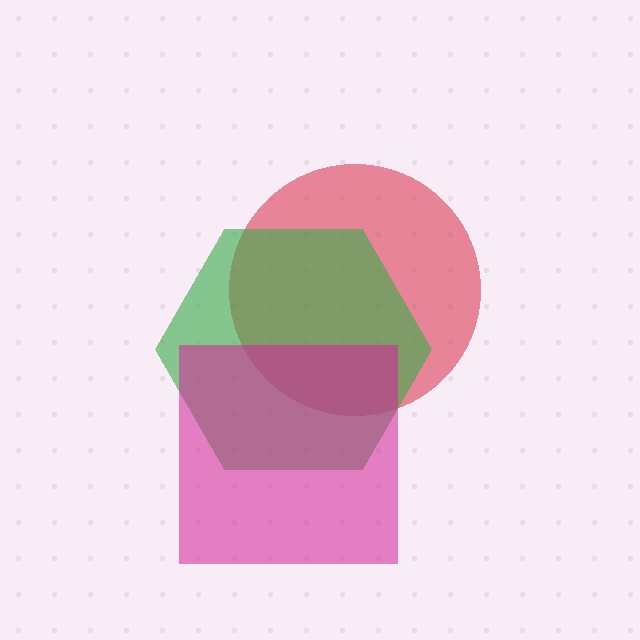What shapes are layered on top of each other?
The layered shapes are: a red circle, a green hexagon, a magenta square.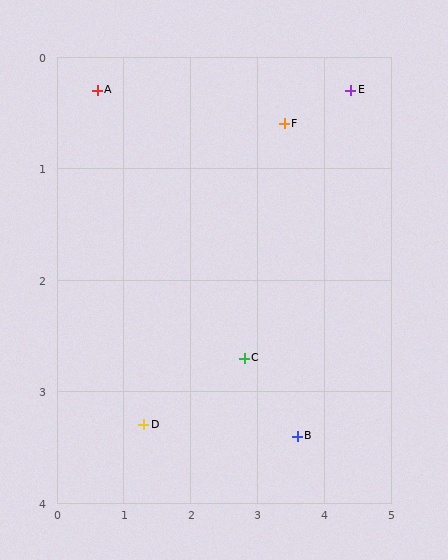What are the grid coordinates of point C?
Point C is at approximately (2.8, 2.7).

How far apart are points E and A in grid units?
Points E and A are about 3.8 grid units apart.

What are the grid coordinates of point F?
Point F is at approximately (3.4, 0.6).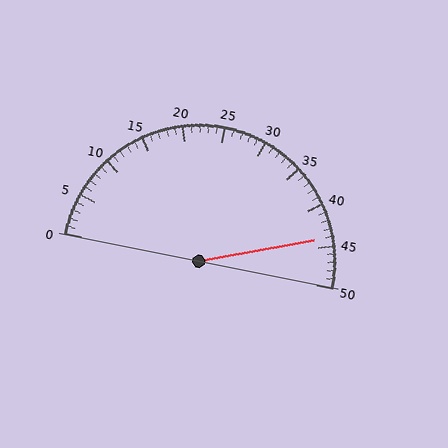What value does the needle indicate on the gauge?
The needle indicates approximately 44.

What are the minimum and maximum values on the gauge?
The gauge ranges from 0 to 50.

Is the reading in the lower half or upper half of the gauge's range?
The reading is in the upper half of the range (0 to 50).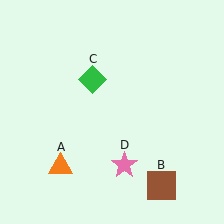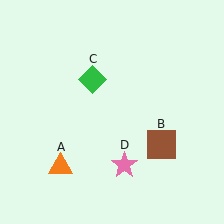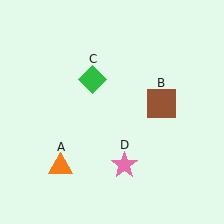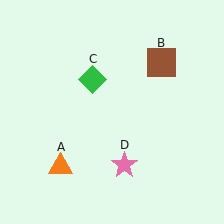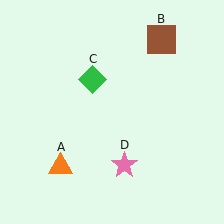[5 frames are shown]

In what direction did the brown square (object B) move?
The brown square (object B) moved up.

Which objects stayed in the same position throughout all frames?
Orange triangle (object A) and green diamond (object C) and pink star (object D) remained stationary.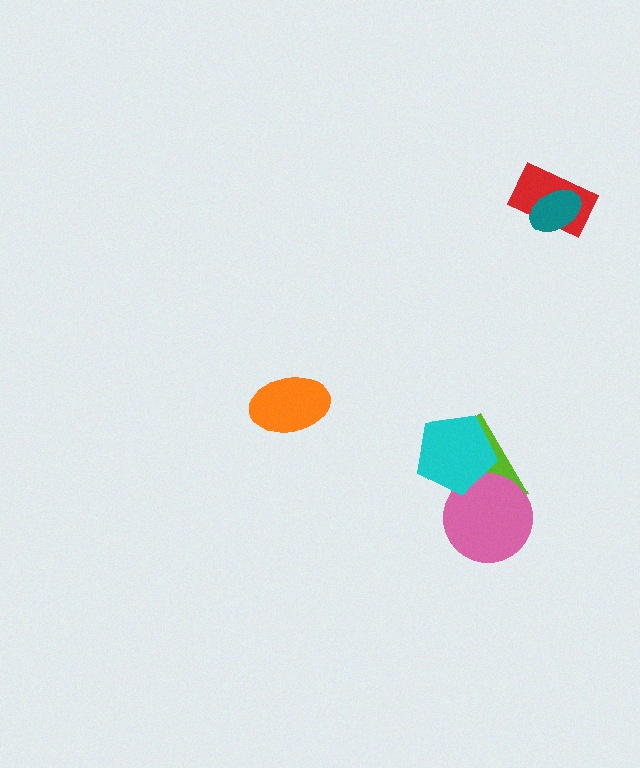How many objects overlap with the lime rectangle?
2 objects overlap with the lime rectangle.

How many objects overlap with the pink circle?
2 objects overlap with the pink circle.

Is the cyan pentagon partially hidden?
No, no other shape covers it.